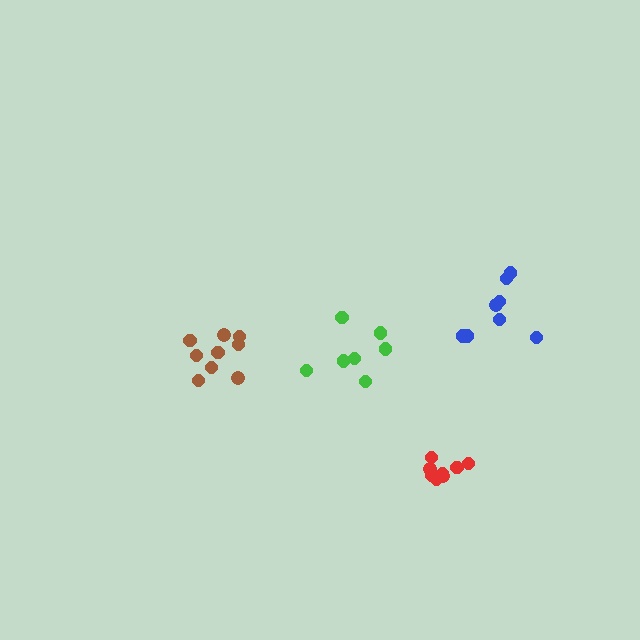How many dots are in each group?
Group 1: 8 dots, Group 2: 7 dots, Group 3: 8 dots, Group 4: 9 dots (32 total).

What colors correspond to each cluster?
The clusters are colored: blue, green, red, brown.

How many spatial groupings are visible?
There are 4 spatial groupings.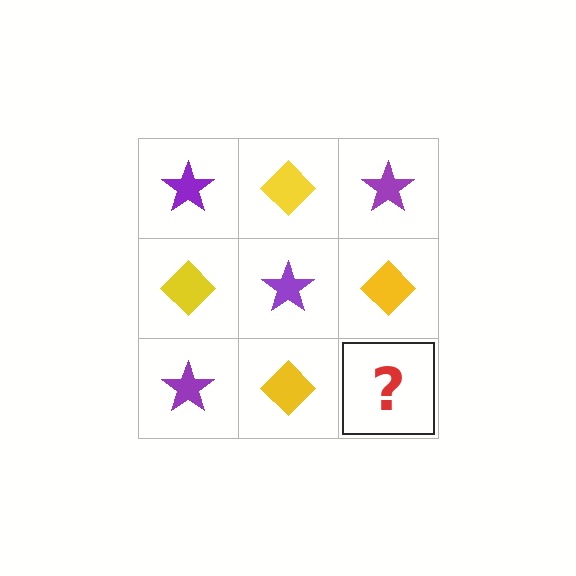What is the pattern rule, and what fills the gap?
The rule is that it alternates purple star and yellow diamond in a checkerboard pattern. The gap should be filled with a purple star.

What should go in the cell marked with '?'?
The missing cell should contain a purple star.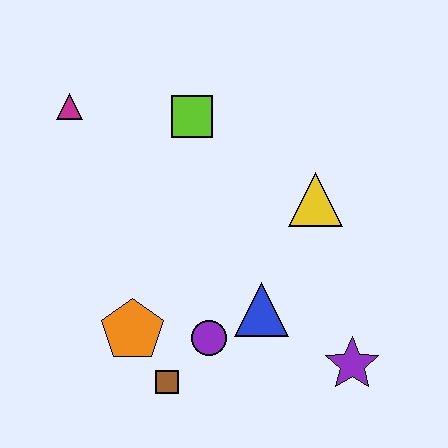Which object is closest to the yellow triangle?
The blue triangle is closest to the yellow triangle.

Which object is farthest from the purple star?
The magenta triangle is farthest from the purple star.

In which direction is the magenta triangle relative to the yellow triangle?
The magenta triangle is to the left of the yellow triangle.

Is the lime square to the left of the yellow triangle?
Yes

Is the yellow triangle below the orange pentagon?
No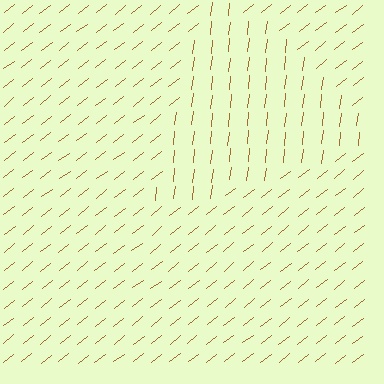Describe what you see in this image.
The image is filled with small brown line segments. A triangle region in the image has lines oriented differently from the surrounding lines, creating a visible texture boundary.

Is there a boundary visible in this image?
Yes, there is a texture boundary formed by a change in line orientation.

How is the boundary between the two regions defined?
The boundary is defined purely by a change in line orientation (approximately 45 degrees difference). All lines are the same color and thickness.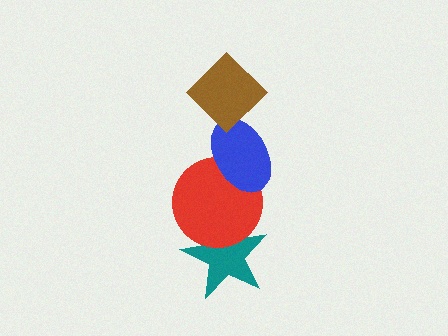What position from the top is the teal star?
The teal star is 4th from the top.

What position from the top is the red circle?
The red circle is 3rd from the top.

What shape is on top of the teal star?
The red circle is on top of the teal star.